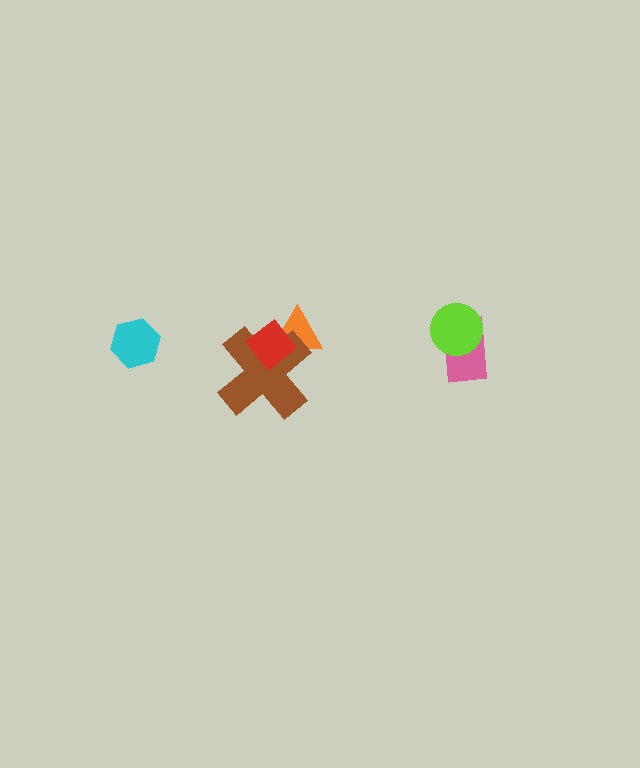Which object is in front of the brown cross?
The red diamond is in front of the brown cross.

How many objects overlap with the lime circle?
1 object overlaps with the lime circle.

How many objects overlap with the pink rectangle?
1 object overlaps with the pink rectangle.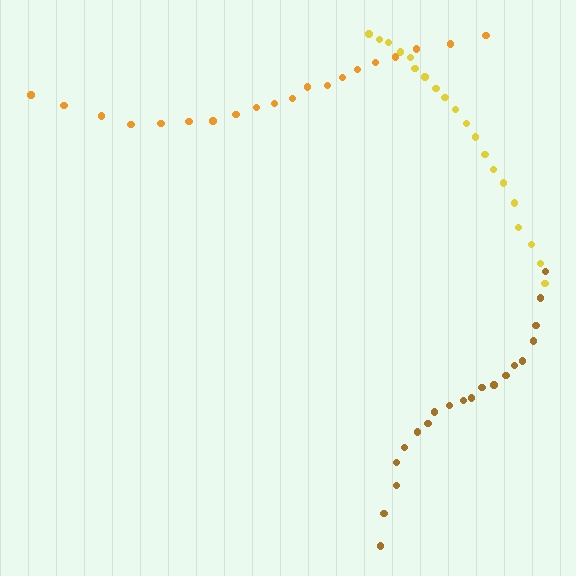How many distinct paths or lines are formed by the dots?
There are 3 distinct paths.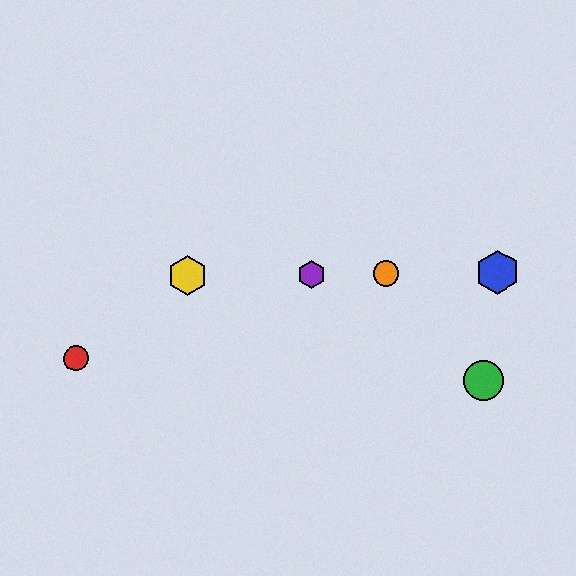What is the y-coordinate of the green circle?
The green circle is at y≈380.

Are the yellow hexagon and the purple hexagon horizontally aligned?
Yes, both are at y≈276.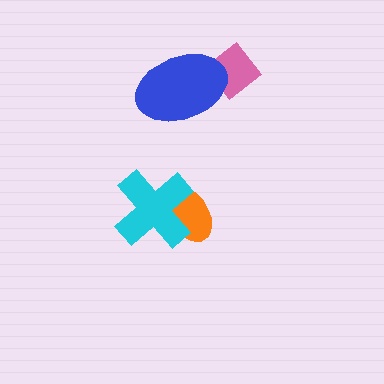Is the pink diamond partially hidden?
Yes, it is partially covered by another shape.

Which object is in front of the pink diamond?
The blue ellipse is in front of the pink diamond.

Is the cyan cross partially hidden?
No, no other shape covers it.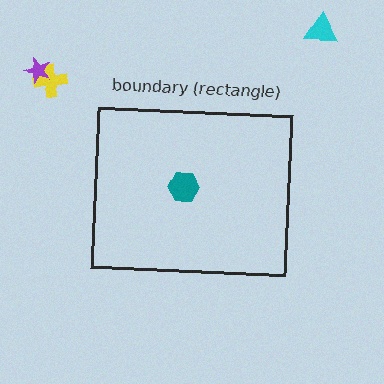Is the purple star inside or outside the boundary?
Outside.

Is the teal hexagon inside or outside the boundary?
Inside.